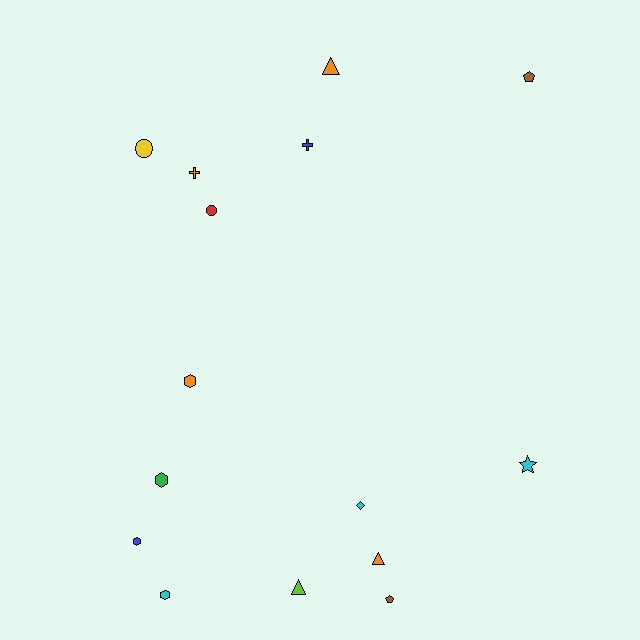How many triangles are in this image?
There are 3 triangles.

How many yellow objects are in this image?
There is 1 yellow object.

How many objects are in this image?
There are 15 objects.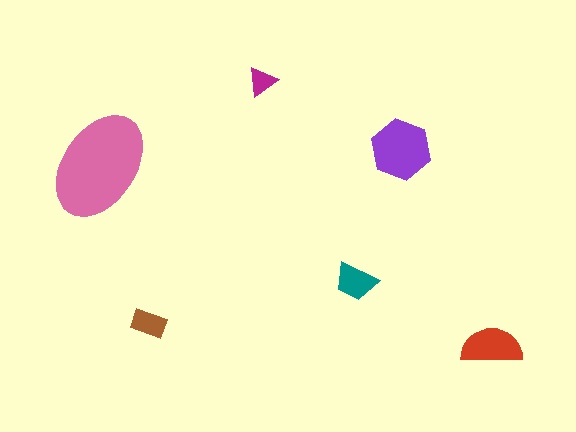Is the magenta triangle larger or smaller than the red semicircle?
Smaller.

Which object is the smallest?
The magenta triangle.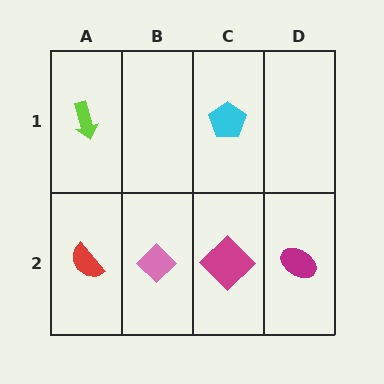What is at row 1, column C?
A cyan pentagon.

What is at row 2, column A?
A red semicircle.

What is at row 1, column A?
A lime arrow.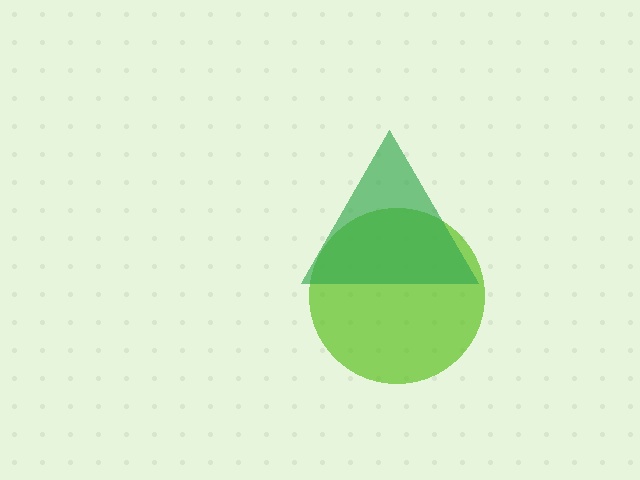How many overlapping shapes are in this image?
There are 2 overlapping shapes in the image.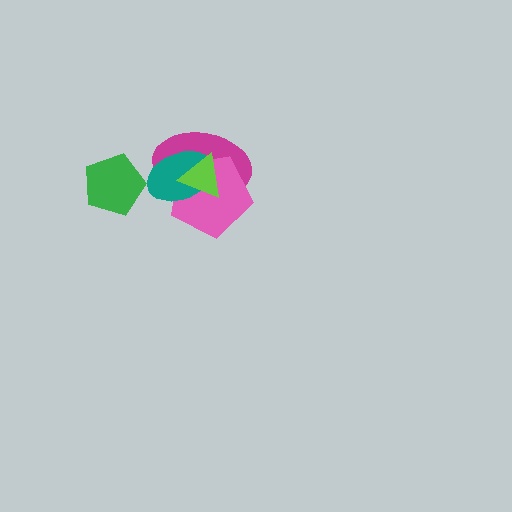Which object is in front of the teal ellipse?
The lime triangle is in front of the teal ellipse.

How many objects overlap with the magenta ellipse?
3 objects overlap with the magenta ellipse.